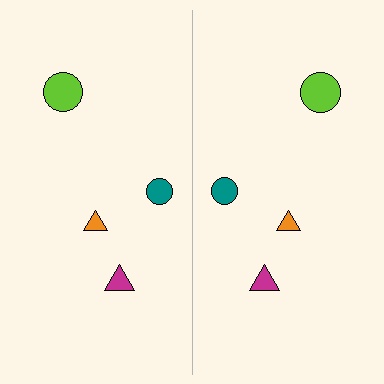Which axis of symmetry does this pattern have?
The pattern has a vertical axis of symmetry running through the center of the image.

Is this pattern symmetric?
Yes, this pattern has bilateral (reflection) symmetry.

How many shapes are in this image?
There are 8 shapes in this image.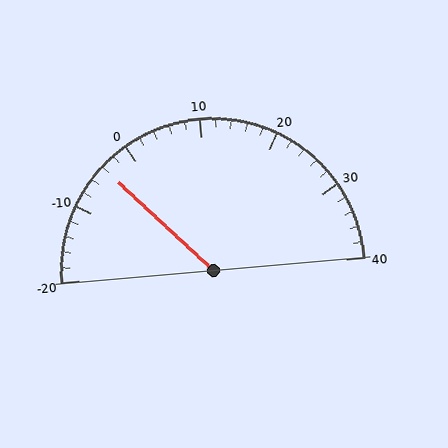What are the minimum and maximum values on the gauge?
The gauge ranges from -20 to 40.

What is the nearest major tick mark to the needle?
The nearest major tick mark is 0.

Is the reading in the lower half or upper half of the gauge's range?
The reading is in the lower half of the range (-20 to 40).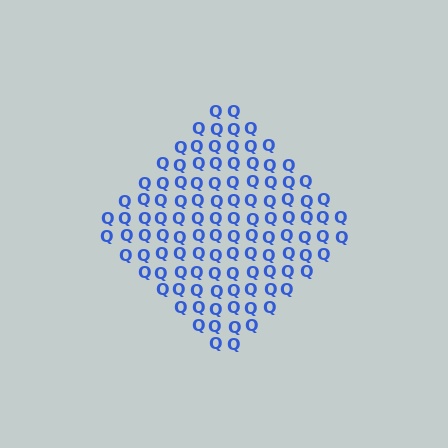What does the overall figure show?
The overall figure shows a diamond.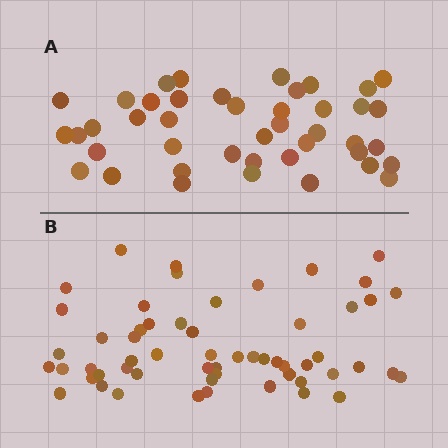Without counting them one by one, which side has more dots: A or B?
Region B (the bottom region) has more dots.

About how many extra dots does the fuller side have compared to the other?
Region B has approximately 15 more dots than region A.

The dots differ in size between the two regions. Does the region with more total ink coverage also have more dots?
No. Region A has more total ink coverage because its dots are larger, but region B actually contains more individual dots. Total area can be misleading — the number of items is what matters here.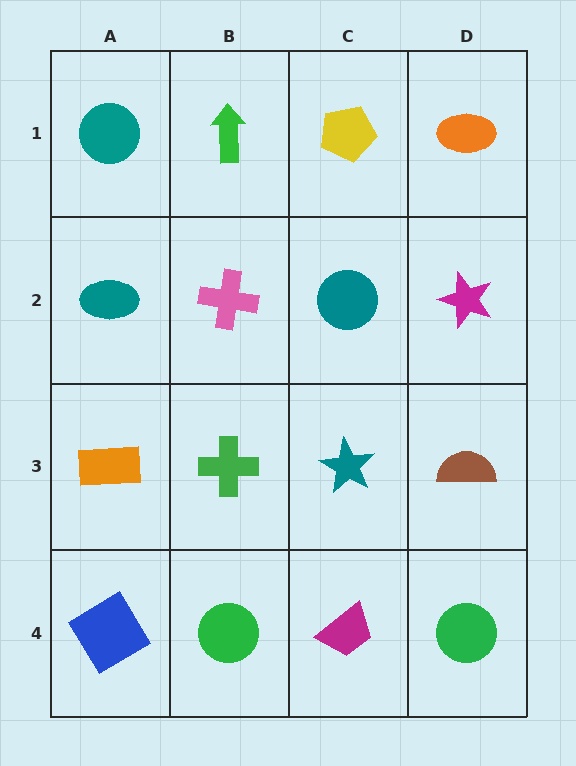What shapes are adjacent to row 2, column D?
An orange ellipse (row 1, column D), a brown semicircle (row 3, column D), a teal circle (row 2, column C).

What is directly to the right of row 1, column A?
A green arrow.